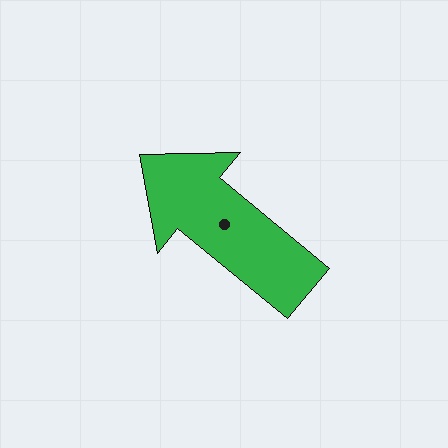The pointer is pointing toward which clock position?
Roughly 10 o'clock.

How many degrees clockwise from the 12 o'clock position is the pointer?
Approximately 310 degrees.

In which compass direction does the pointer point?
Northwest.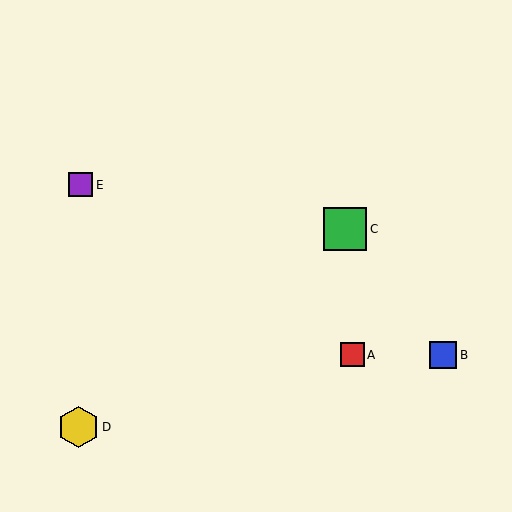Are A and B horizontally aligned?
Yes, both are at y≈355.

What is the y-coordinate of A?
Object A is at y≈355.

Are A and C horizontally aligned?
No, A is at y≈355 and C is at y≈229.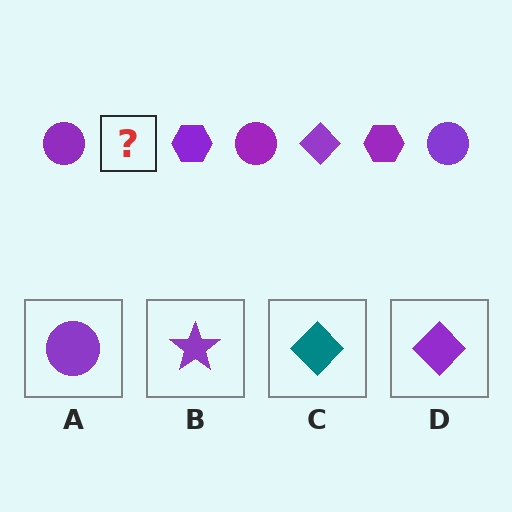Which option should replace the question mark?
Option D.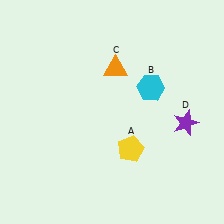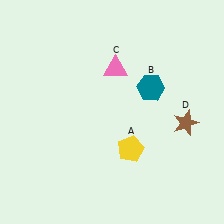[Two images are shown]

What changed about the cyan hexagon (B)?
In Image 1, B is cyan. In Image 2, it changed to teal.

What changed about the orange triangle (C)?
In Image 1, C is orange. In Image 2, it changed to pink.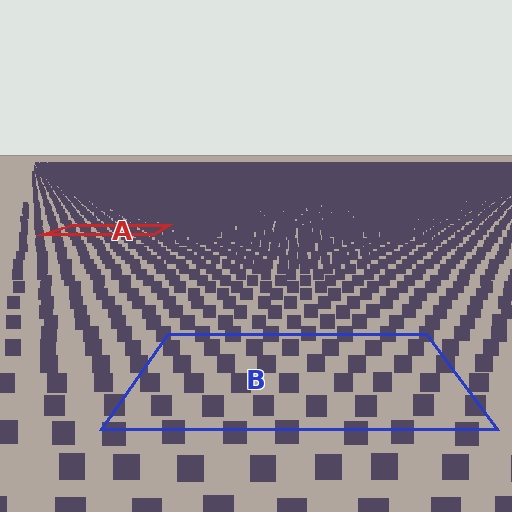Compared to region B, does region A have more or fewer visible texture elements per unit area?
Region A has more texture elements per unit area — they are packed more densely because it is farther away.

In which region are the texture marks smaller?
The texture marks are smaller in region A, because it is farther away.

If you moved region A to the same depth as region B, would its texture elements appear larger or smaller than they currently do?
They would appear larger. At a closer depth, the same texture elements are projected at a bigger on-screen size.